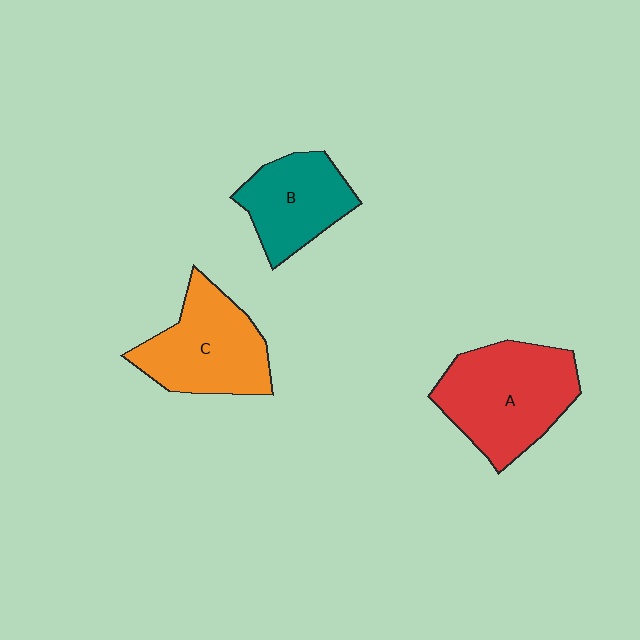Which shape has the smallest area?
Shape B (teal).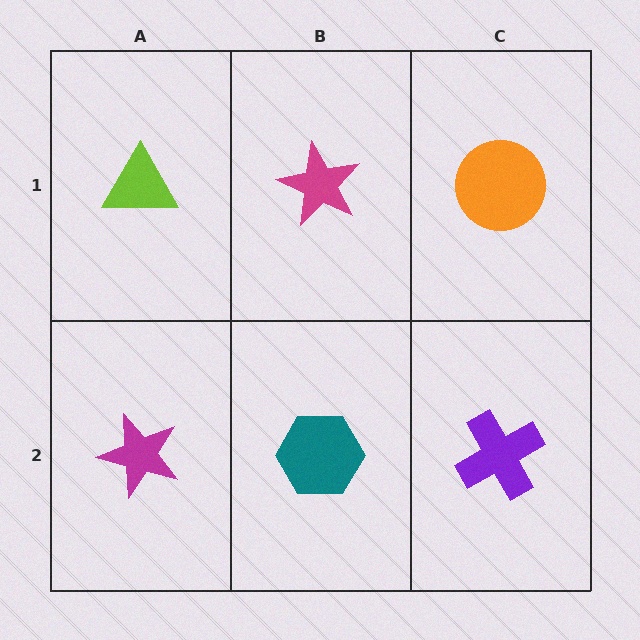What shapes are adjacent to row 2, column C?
An orange circle (row 1, column C), a teal hexagon (row 2, column B).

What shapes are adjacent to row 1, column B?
A teal hexagon (row 2, column B), a lime triangle (row 1, column A), an orange circle (row 1, column C).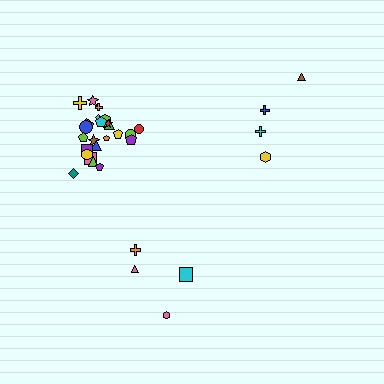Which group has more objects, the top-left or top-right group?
The top-left group.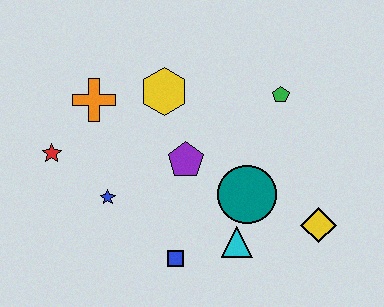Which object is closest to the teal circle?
The cyan triangle is closest to the teal circle.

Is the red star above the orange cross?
No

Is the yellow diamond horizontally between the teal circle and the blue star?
No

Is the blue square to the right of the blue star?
Yes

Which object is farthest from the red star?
The yellow diamond is farthest from the red star.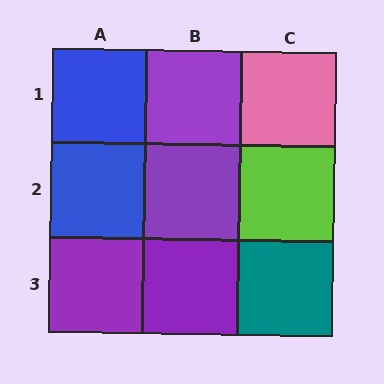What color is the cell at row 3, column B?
Purple.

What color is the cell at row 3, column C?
Teal.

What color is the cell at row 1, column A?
Blue.